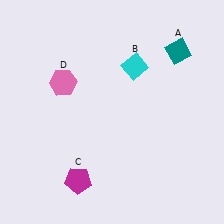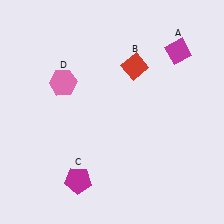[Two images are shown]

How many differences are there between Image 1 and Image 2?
There are 2 differences between the two images.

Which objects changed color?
A changed from teal to magenta. B changed from cyan to red.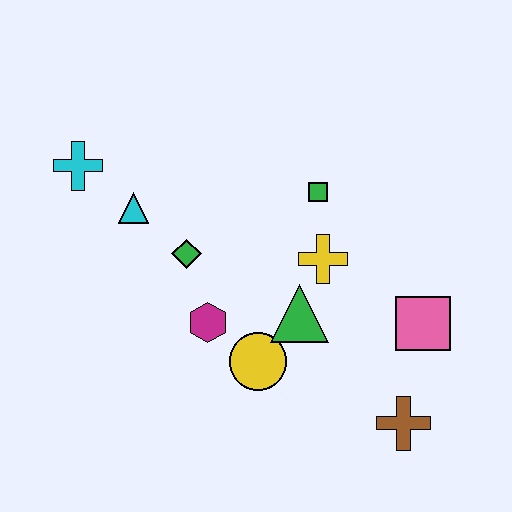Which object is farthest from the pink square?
The cyan cross is farthest from the pink square.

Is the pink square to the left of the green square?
No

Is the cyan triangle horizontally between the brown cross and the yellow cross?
No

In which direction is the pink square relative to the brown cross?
The pink square is above the brown cross.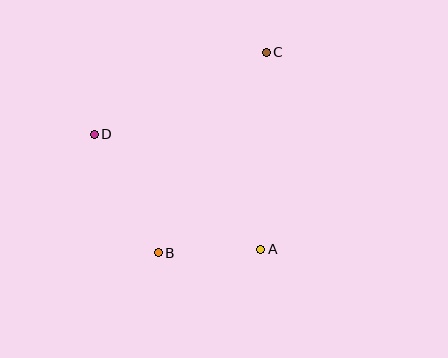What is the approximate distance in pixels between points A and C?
The distance between A and C is approximately 197 pixels.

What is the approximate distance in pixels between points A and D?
The distance between A and D is approximately 202 pixels.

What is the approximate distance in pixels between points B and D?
The distance between B and D is approximately 135 pixels.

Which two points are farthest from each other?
Points B and C are farthest from each other.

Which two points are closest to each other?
Points A and B are closest to each other.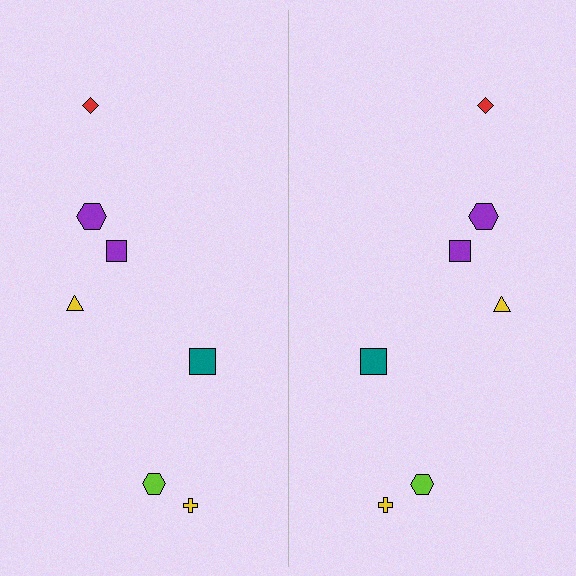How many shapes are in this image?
There are 14 shapes in this image.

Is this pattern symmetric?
Yes, this pattern has bilateral (reflection) symmetry.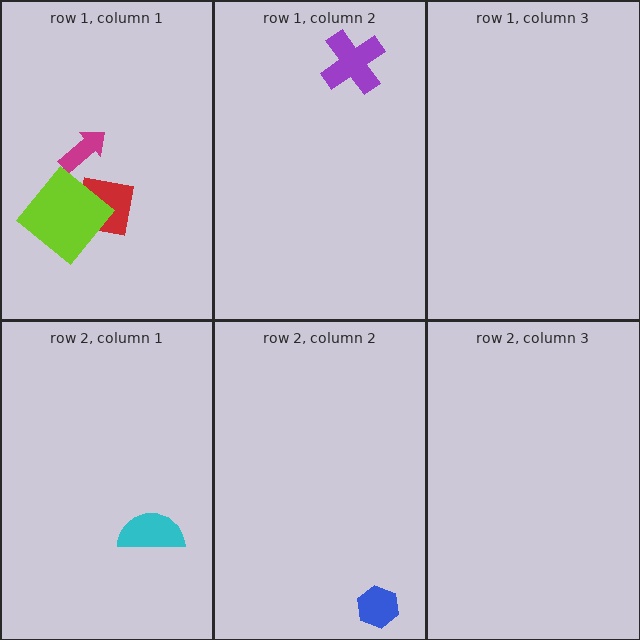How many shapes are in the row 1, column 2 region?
1.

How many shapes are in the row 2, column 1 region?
1.